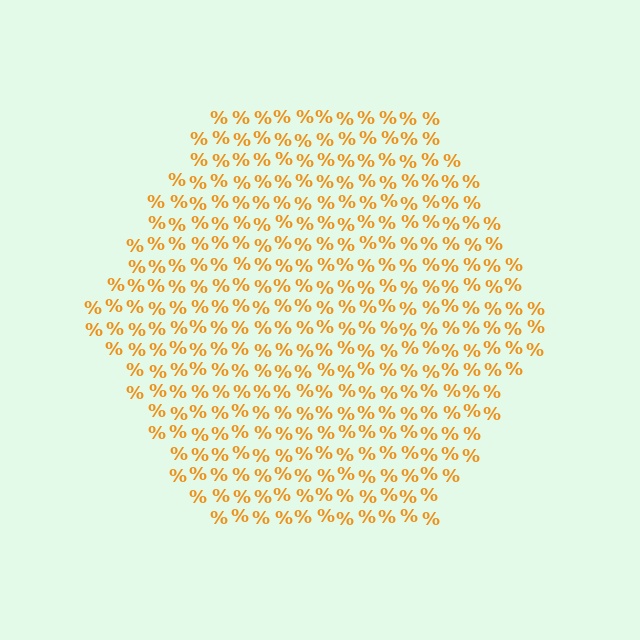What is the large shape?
The large shape is a hexagon.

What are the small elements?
The small elements are percent signs.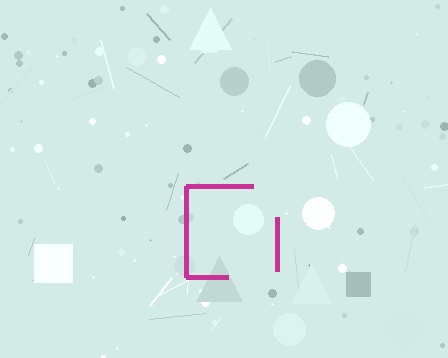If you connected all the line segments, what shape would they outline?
They would outline a square.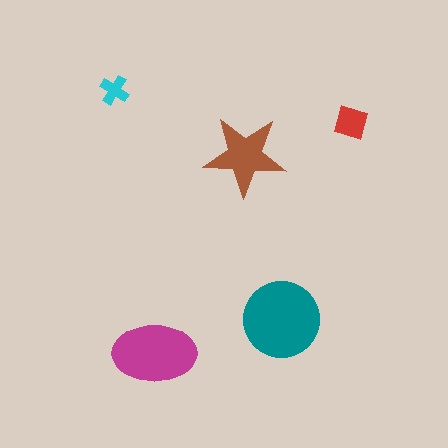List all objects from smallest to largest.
The cyan cross, the red diamond, the brown star, the magenta ellipse, the teal circle.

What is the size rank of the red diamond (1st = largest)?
4th.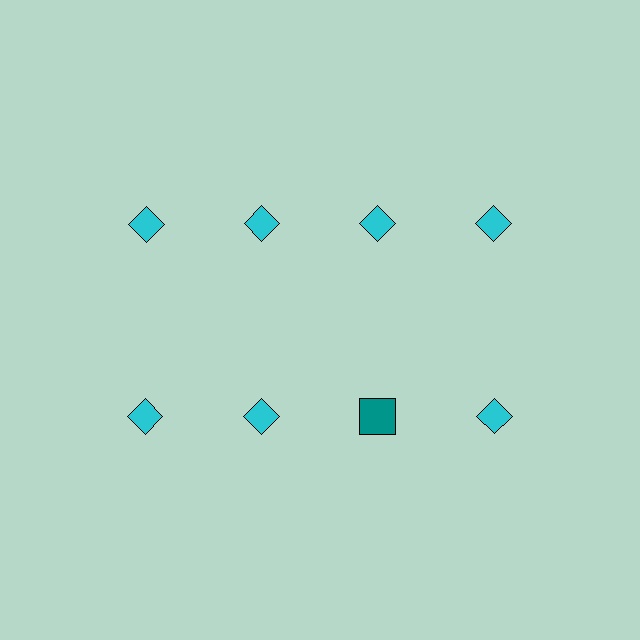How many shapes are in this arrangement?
There are 8 shapes arranged in a grid pattern.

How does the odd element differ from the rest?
It differs in both color (teal instead of cyan) and shape (square instead of diamond).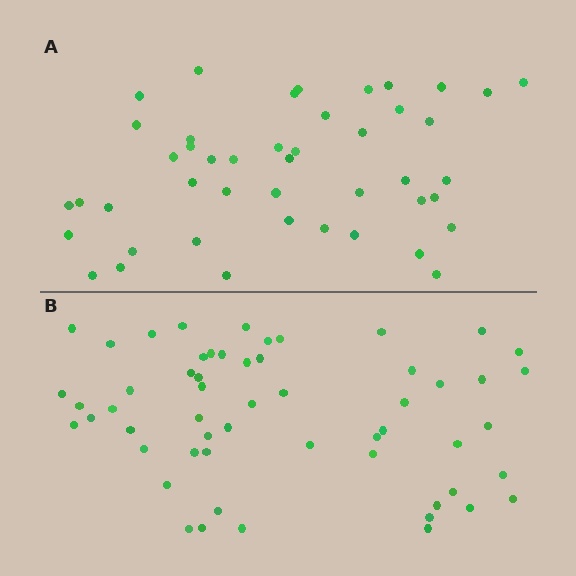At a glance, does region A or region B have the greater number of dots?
Region B (the bottom region) has more dots.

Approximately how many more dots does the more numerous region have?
Region B has roughly 12 or so more dots than region A.